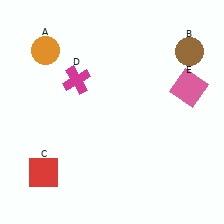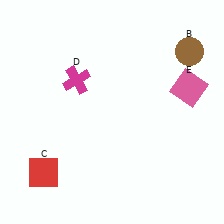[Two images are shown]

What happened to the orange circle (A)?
The orange circle (A) was removed in Image 2. It was in the top-left area of Image 1.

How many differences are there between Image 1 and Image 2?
There is 1 difference between the two images.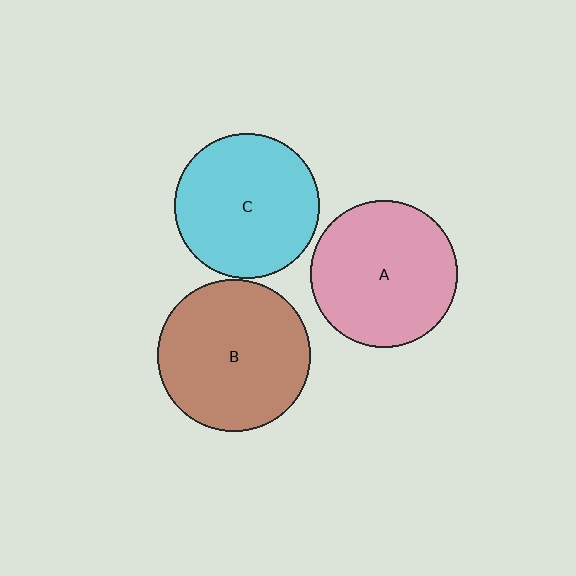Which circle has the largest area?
Circle B (brown).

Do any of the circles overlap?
No, none of the circles overlap.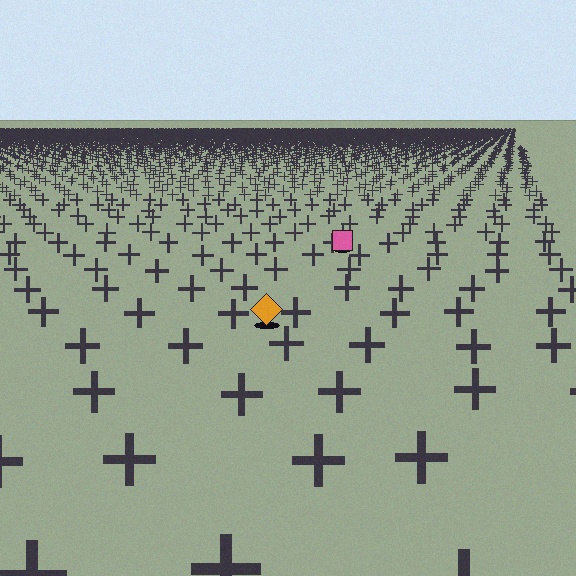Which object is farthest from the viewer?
The pink square is farthest from the viewer. It appears smaller and the ground texture around it is denser.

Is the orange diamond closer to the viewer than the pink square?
Yes. The orange diamond is closer — you can tell from the texture gradient: the ground texture is coarser near it.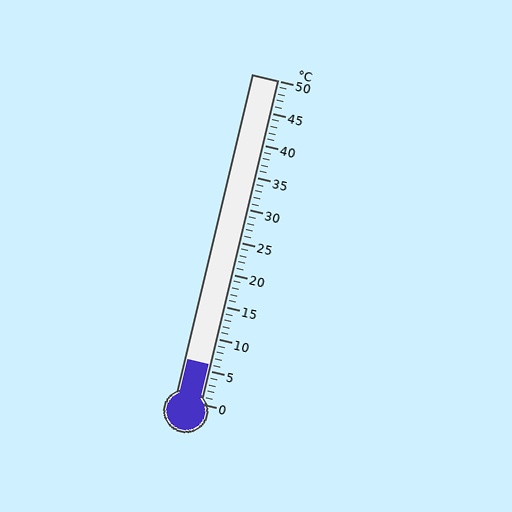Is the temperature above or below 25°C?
The temperature is below 25°C.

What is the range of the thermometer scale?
The thermometer scale ranges from 0°C to 50°C.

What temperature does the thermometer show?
The thermometer shows approximately 6°C.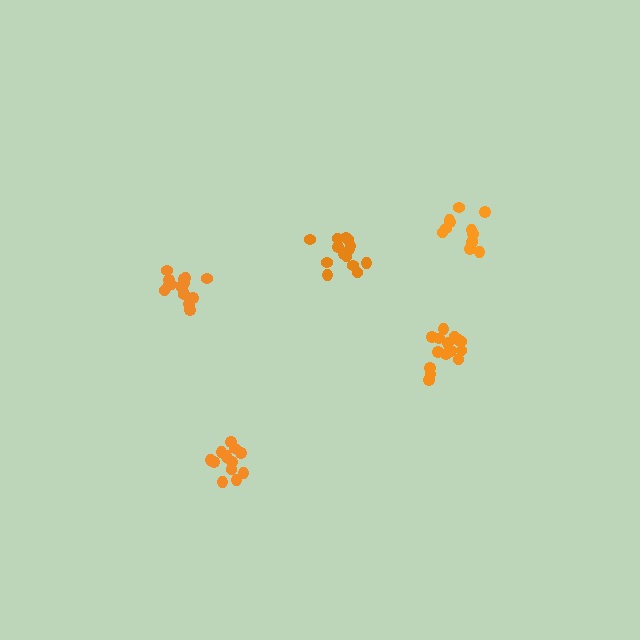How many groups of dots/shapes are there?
There are 5 groups.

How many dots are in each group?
Group 1: 16 dots, Group 2: 14 dots, Group 3: 15 dots, Group 4: 13 dots, Group 5: 12 dots (70 total).